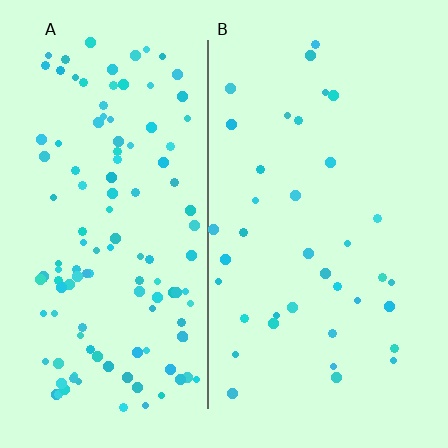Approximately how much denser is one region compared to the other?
Approximately 3.3× — region A over region B.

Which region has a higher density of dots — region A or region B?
A (the left).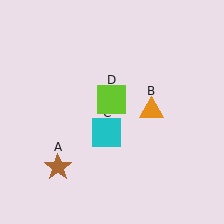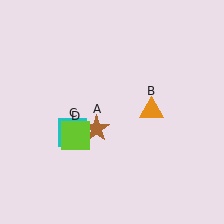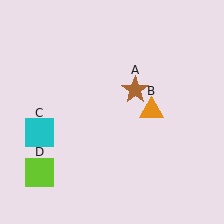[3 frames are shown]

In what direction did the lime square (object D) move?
The lime square (object D) moved down and to the left.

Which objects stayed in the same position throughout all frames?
Orange triangle (object B) remained stationary.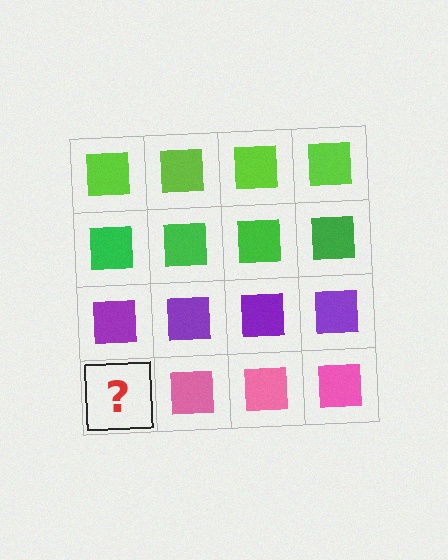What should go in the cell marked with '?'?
The missing cell should contain a pink square.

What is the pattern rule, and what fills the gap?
The rule is that each row has a consistent color. The gap should be filled with a pink square.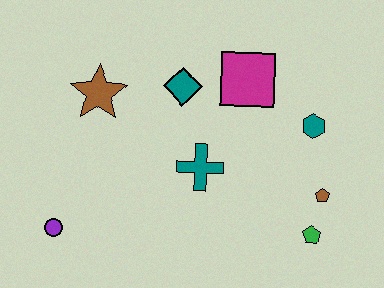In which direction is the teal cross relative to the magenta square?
The teal cross is below the magenta square.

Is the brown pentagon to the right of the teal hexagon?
Yes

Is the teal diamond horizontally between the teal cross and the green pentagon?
No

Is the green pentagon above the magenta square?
No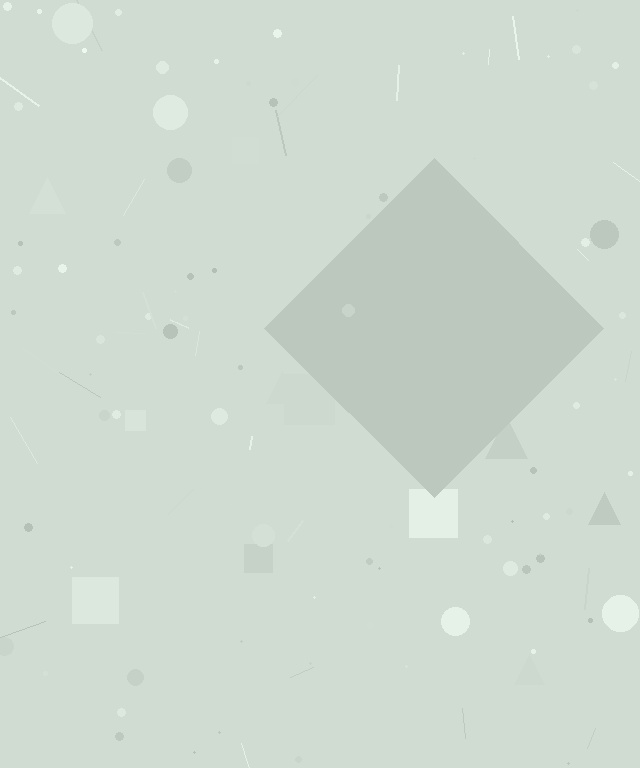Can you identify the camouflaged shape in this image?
The camouflaged shape is a diamond.